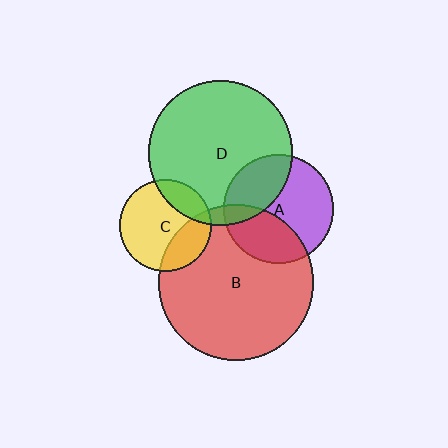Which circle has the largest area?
Circle B (red).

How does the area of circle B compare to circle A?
Approximately 2.0 times.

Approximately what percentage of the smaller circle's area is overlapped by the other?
Approximately 30%.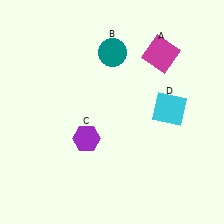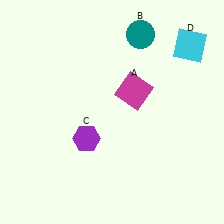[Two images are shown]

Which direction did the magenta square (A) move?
The magenta square (A) moved down.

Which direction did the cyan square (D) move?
The cyan square (D) moved up.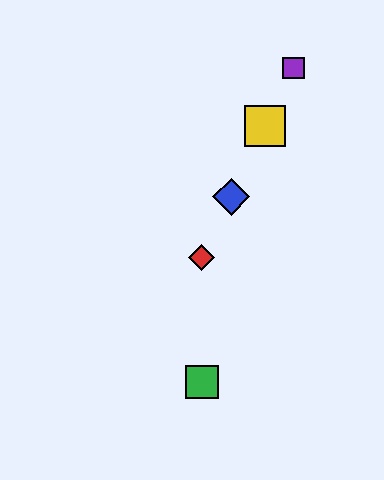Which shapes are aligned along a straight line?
The red diamond, the blue diamond, the yellow square, the purple square are aligned along a straight line.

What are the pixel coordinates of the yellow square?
The yellow square is at (265, 126).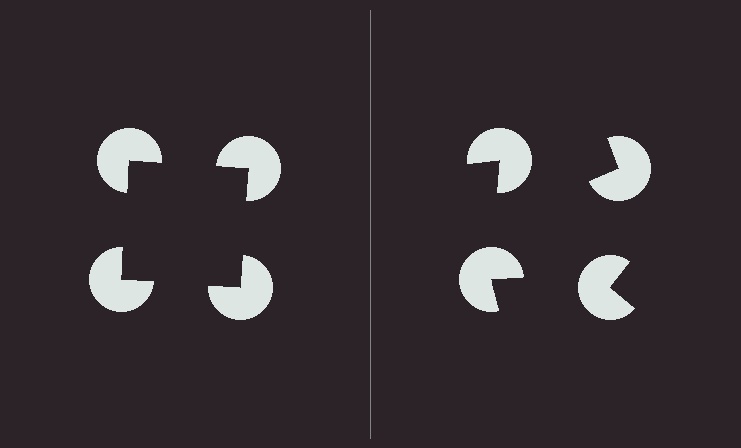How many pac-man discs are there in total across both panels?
8 — 4 on each side.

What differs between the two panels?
The pac-man discs are positioned identically on both sides; only the wedge orientations differ. On the left they align to a square; on the right they are misaligned.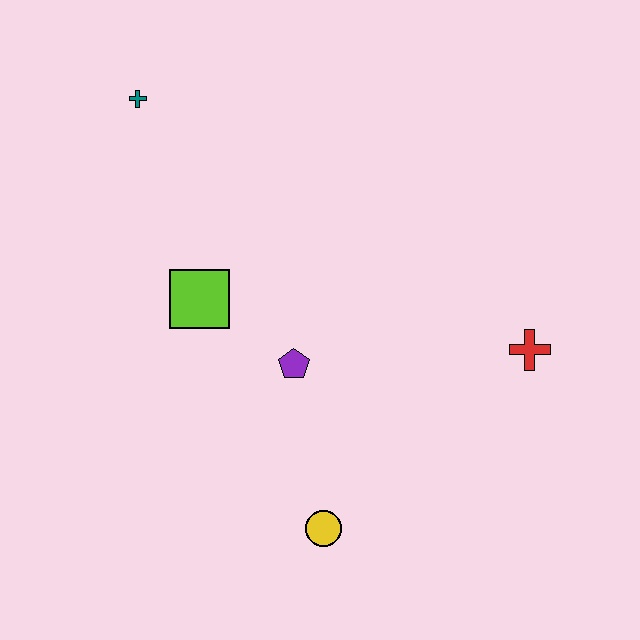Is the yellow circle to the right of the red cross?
No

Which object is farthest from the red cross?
The teal cross is farthest from the red cross.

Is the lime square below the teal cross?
Yes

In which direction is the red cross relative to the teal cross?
The red cross is to the right of the teal cross.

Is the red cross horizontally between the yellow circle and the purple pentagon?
No